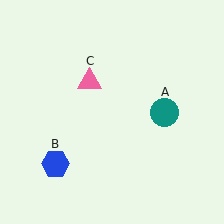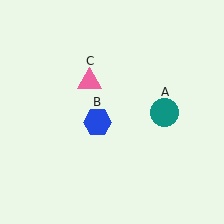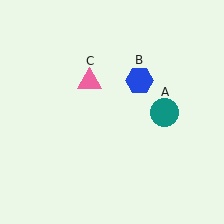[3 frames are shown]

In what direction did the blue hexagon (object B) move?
The blue hexagon (object B) moved up and to the right.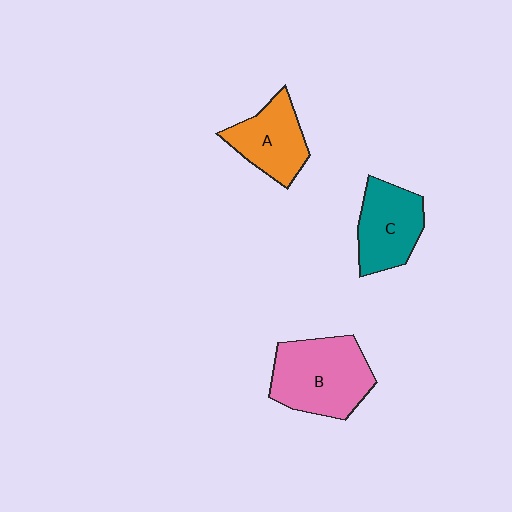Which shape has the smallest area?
Shape A (orange).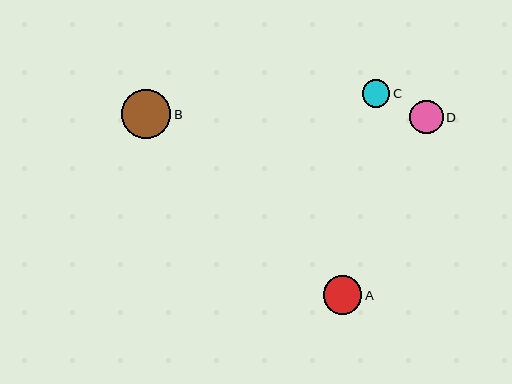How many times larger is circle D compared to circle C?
Circle D is approximately 1.2 times the size of circle C.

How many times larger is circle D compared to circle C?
Circle D is approximately 1.2 times the size of circle C.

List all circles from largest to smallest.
From largest to smallest: B, A, D, C.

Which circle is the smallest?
Circle C is the smallest with a size of approximately 27 pixels.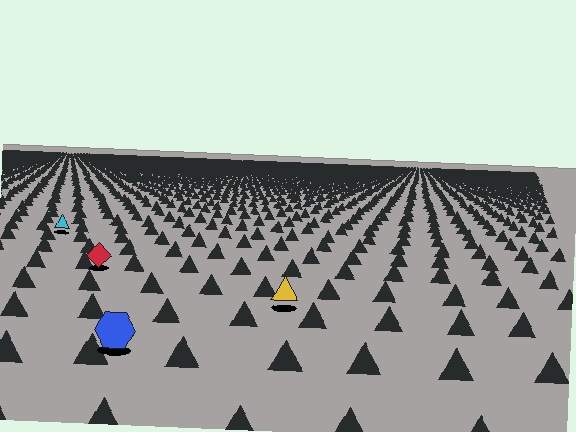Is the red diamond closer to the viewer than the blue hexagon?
No. The blue hexagon is closer — you can tell from the texture gradient: the ground texture is coarser near it.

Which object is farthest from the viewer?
The cyan triangle is farthest from the viewer. It appears smaller and the ground texture around it is denser.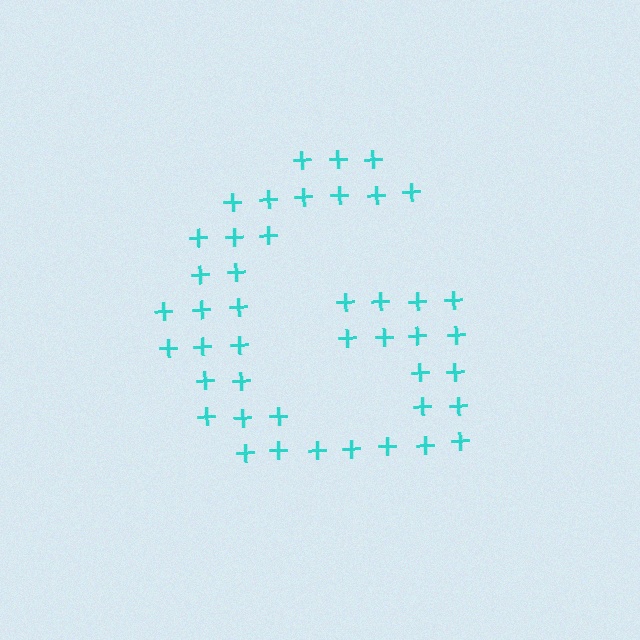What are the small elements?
The small elements are plus signs.